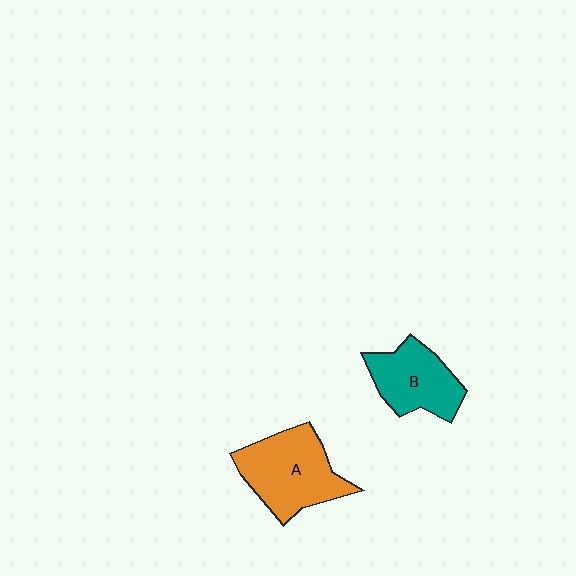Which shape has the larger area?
Shape A (orange).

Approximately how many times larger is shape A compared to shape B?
Approximately 1.3 times.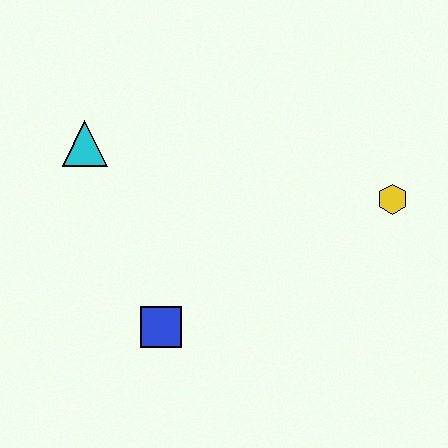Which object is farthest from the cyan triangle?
The yellow hexagon is farthest from the cyan triangle.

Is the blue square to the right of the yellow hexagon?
No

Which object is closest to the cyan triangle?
The blue square is closest to the cyan triangle.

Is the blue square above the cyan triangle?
No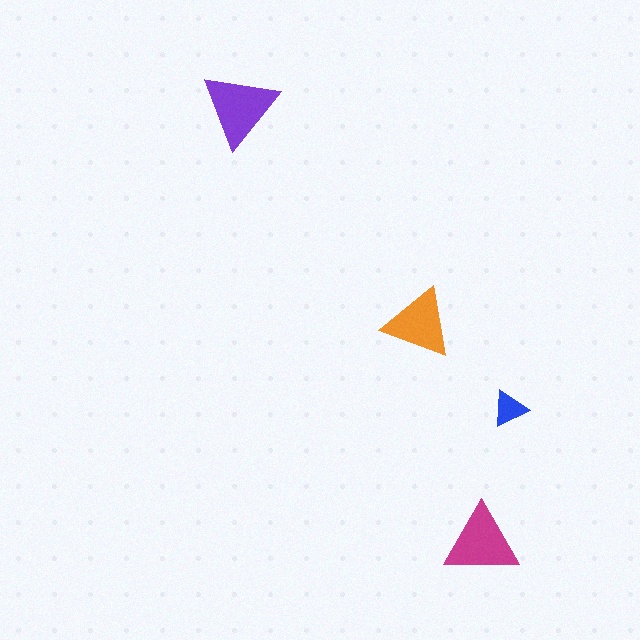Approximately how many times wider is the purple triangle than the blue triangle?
About 2 times wider.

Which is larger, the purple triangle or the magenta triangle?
The purple one.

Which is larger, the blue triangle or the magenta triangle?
The magenta one.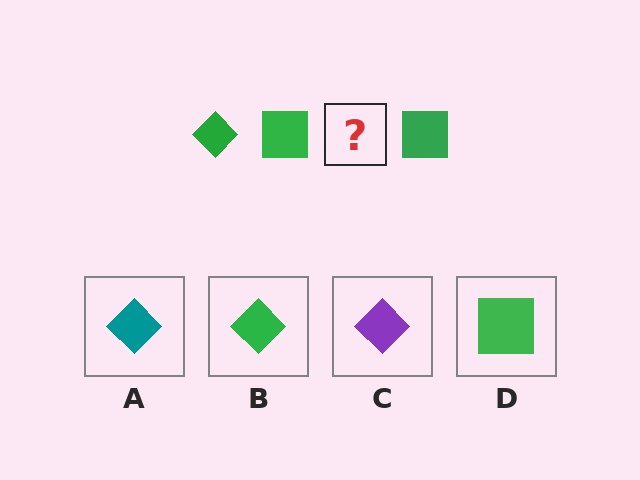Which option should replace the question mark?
Option B.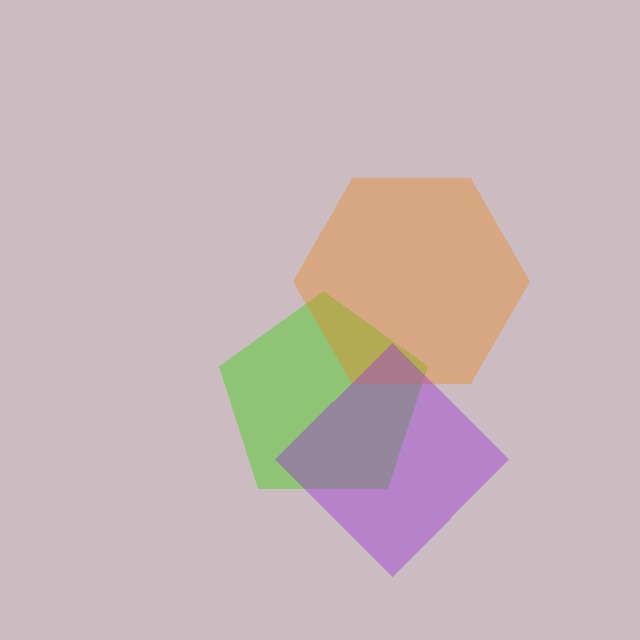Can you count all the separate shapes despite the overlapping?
Yes, there are 3 separate shapes.